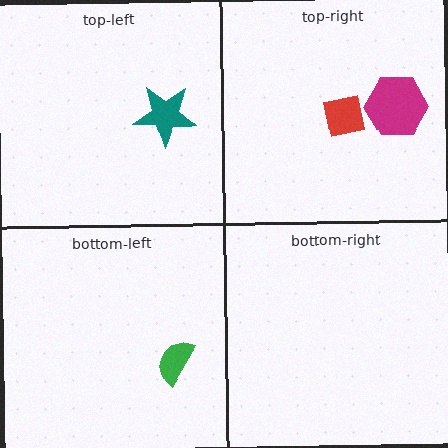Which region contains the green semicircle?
The bottom-left region.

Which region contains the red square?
The top-right region.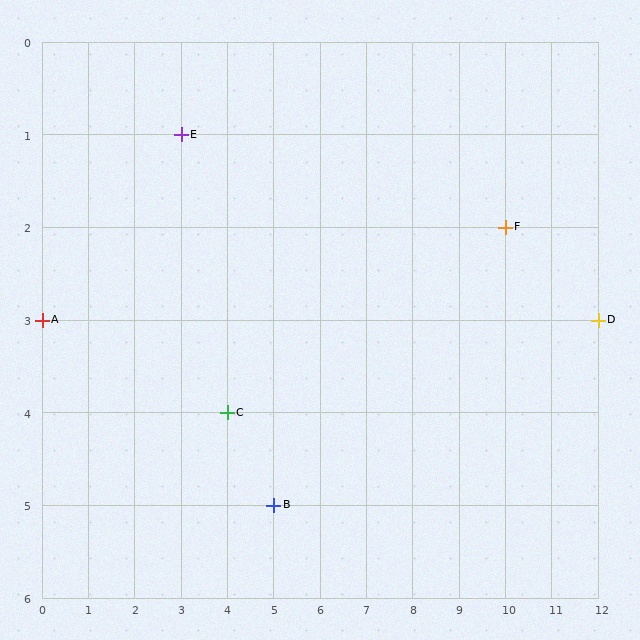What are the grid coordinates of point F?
Point F is at grid coordinates (10, 2).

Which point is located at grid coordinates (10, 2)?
Point F is at (10, 2).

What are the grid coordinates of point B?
Point B is at grid coordinates (5, 5).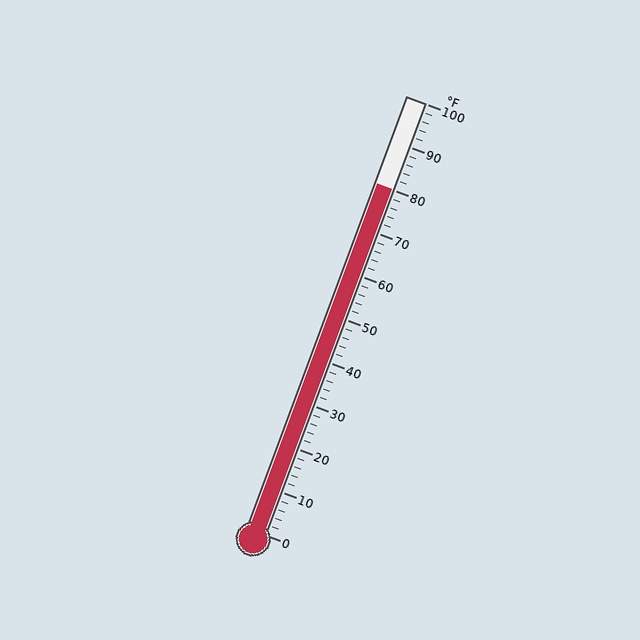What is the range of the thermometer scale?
The thermometer scale ranges from 0°F to 100°F.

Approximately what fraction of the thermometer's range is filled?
The thermometer is filled to approximately 80% of its range.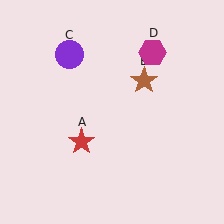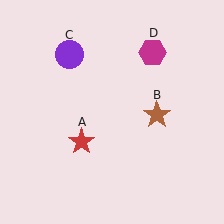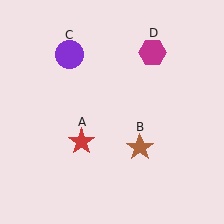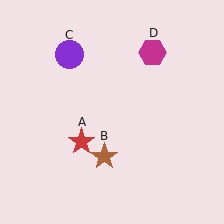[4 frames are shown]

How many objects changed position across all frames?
1 object changed position: brown star (object B).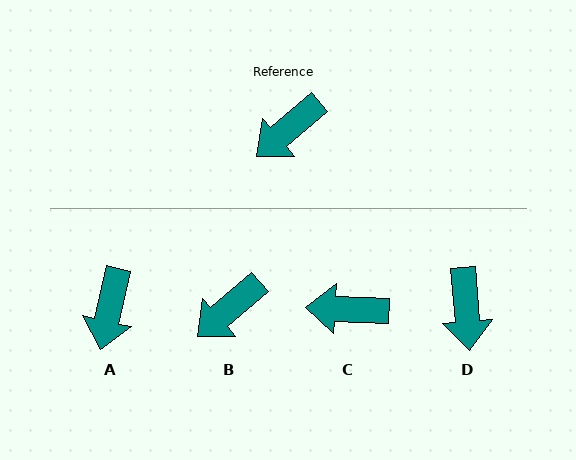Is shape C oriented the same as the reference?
No, it is off by about 44 degrees.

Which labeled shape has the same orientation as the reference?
B.